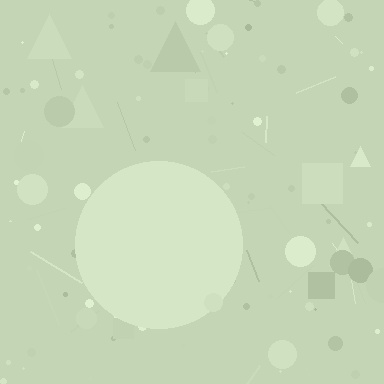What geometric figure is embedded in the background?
A circle is embedded in the background.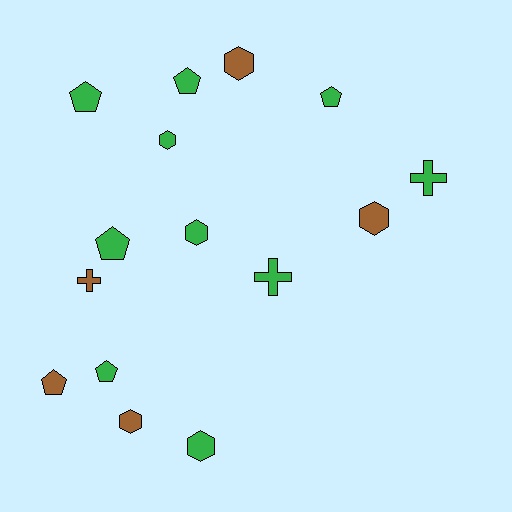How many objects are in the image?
There are 15 objects.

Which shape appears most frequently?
Pentagon, with 6 objects.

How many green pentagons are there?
There are 5 green pentagons.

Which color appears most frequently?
Green, with 10 objects.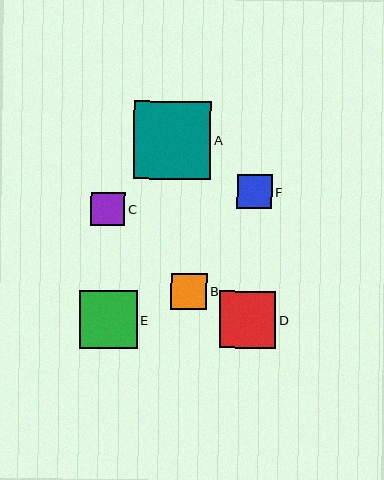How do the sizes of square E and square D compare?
Square E and square D are approximately the same size.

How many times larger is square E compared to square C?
Square E is approximately 1.7 times the size of square C.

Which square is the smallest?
Square C is the smallest with a size of approximately 34 pixels.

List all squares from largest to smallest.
From largest to smallest: A, E, D, B, F, C.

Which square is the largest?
Square A is the largest with a size of approximately 77 pixels.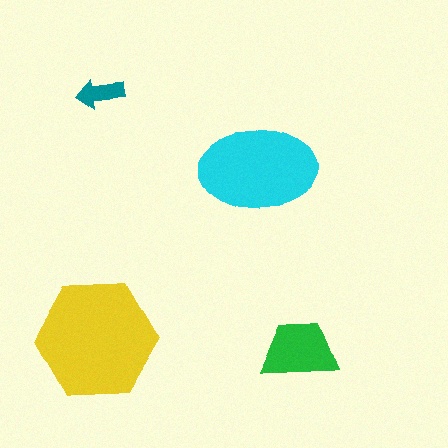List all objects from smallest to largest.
The teal arrow, the green trapezoid, the cyan ellipse, the yellow hexagon.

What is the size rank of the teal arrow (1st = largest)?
4th.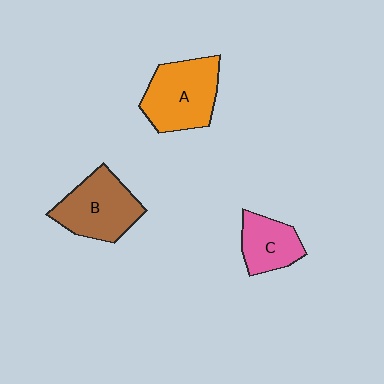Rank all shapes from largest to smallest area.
From largest to smallest: A (orange), B (brown), C (pink).